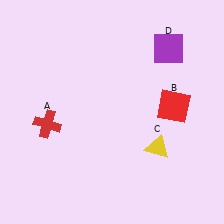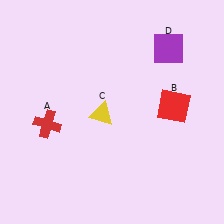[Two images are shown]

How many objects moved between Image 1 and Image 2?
1 object moved between the two images.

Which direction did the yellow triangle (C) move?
The yellow triangle (C) moved left.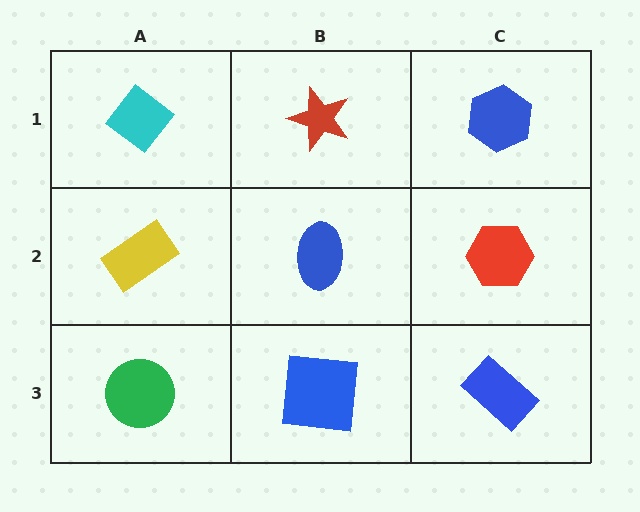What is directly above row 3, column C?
A red hexagon.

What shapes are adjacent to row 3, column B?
A blue ellipse (row 2, column B), a green circle (row 3, column A), a blue rectangle (row 3, column C).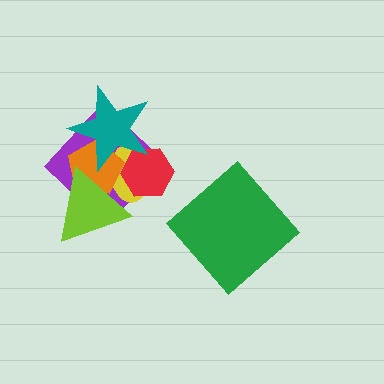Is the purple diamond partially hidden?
Yes, it is partially covered by another shape.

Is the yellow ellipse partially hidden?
Yes, it is partially covered by another shape.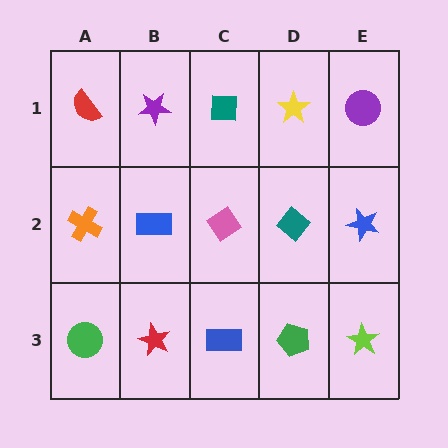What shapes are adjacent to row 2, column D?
A yellow star (row 1, column D), a green pentagon (row 3, column D), a pink diamond (row 2, column C), a blue star (row 2, column E).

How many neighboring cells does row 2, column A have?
3.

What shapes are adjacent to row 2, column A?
A red semicircle (row 1, column A), a green circle (row 3, column A), a blue rectangle (row 2, column B).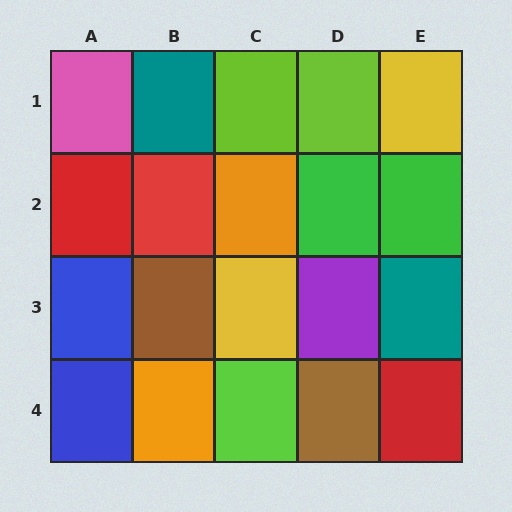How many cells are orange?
2 cells are orange.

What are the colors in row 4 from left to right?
Blue, orange, lime, brown, red.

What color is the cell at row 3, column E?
Teal.